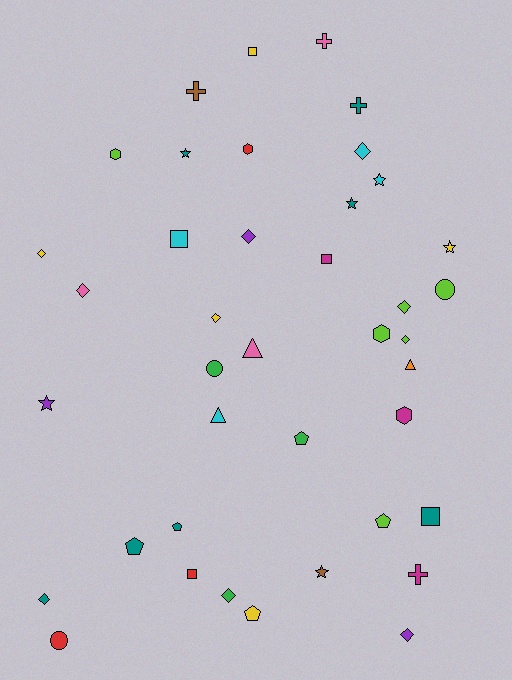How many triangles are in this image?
There are 3 triangles.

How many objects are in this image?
There are 40 objects.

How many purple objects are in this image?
There are 3 purple objects.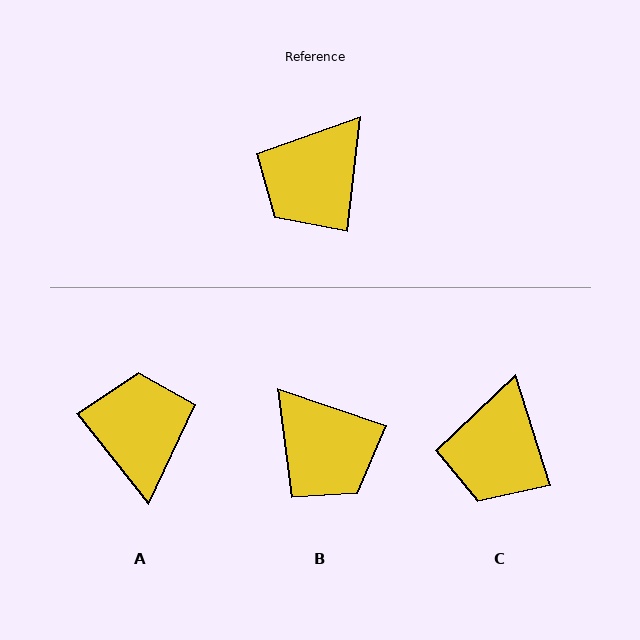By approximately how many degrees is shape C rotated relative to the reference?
Approximately 24 degrees counter-clockwise.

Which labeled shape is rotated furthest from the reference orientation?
A, about 135 degrees away.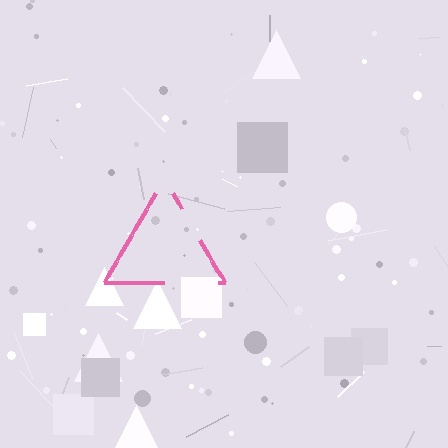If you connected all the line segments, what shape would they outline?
They would outline a triangle.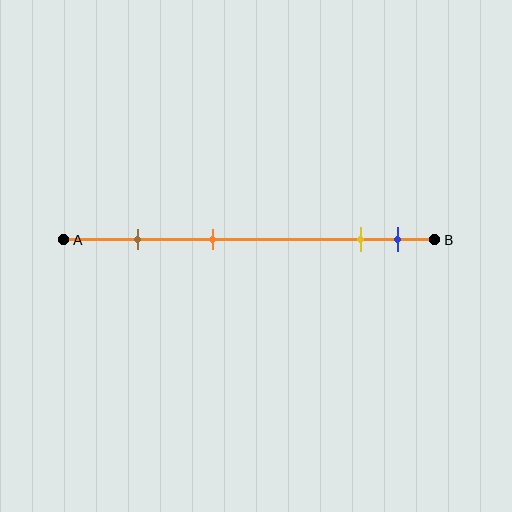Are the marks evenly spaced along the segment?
No, the marks are not evenly spaced.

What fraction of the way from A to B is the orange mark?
The orange mark is approximately 40% (0.4) of the way from A to B.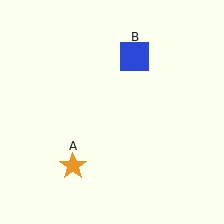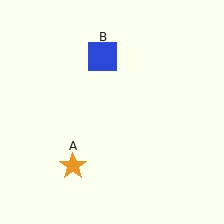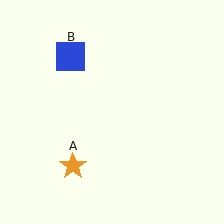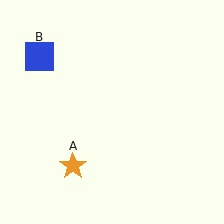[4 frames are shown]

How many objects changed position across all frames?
1 object changed position: blue square (object B).